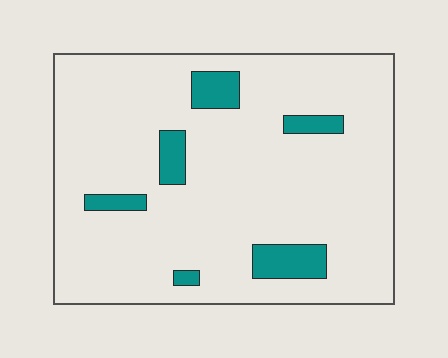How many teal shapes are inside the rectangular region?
6.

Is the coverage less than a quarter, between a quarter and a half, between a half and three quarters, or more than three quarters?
Less than a quarter.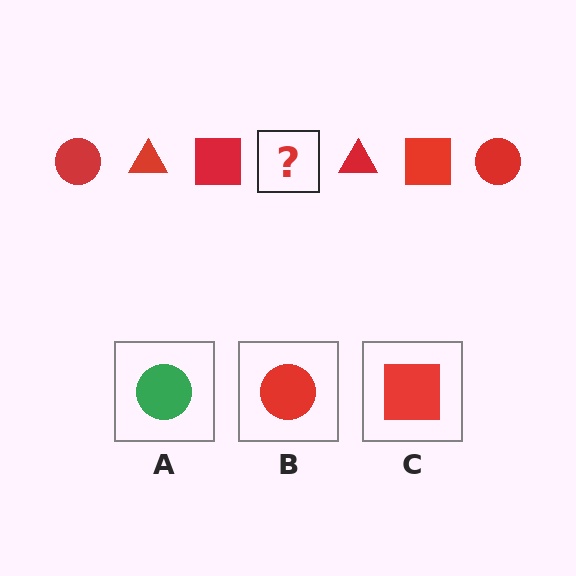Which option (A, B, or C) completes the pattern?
B.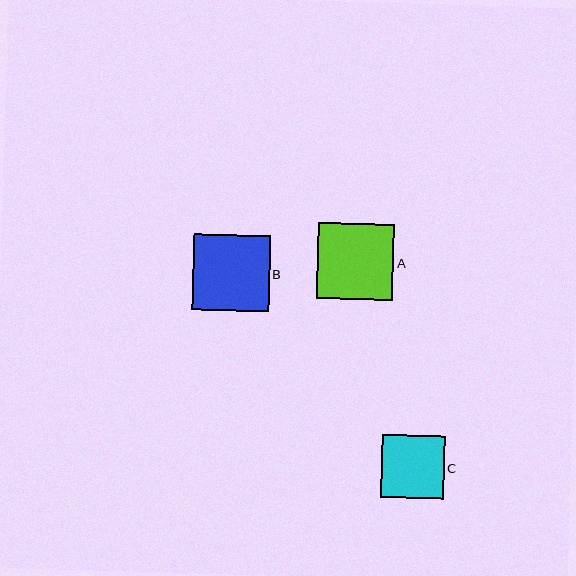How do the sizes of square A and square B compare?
Square A and square B are approximately the same size.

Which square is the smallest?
Square C is the smallest with a size of approximately 63 pixels.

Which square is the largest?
Square A is the largest with a size of approximately 76 pixels.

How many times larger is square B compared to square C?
Square B is approximately 1.2 times the size of square C.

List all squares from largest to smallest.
From largest to smallest: A, B, C.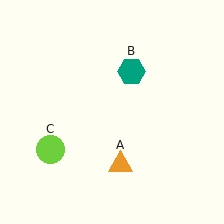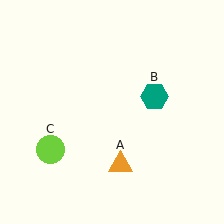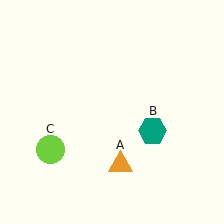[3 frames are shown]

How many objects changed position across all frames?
1 object changed position: teal hexagon (object B).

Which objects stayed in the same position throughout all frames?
Orange triangle (object A) and lime circle (object C) remained stationary.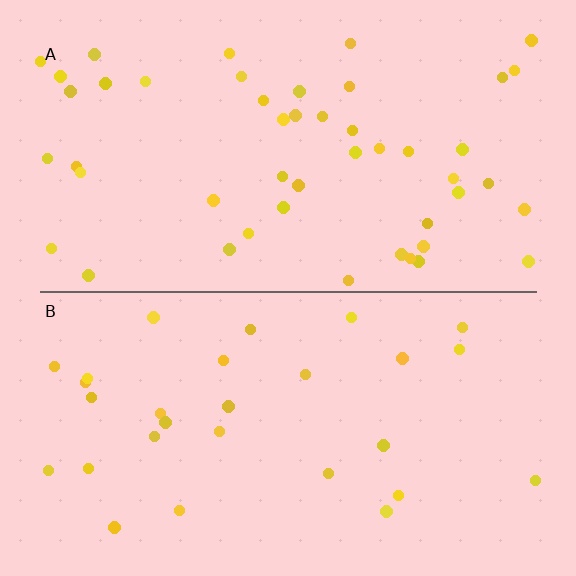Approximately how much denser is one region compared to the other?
Approximately 1.7× — region A over region B.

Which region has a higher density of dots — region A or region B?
A (the top).